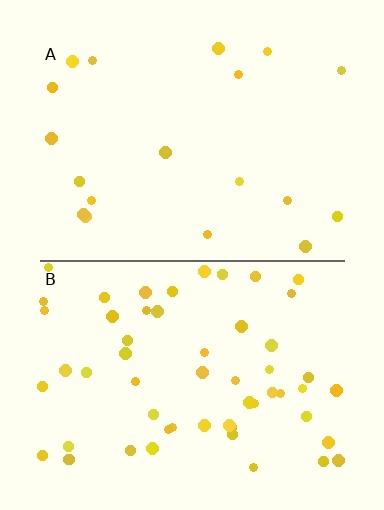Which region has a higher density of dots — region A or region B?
B (the bottom).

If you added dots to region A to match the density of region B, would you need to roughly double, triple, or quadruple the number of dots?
Approximately triple.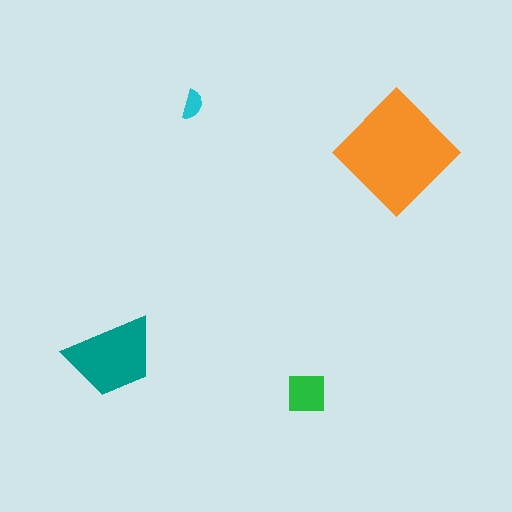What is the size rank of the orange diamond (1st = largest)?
1st.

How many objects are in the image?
There are 4 objects in the image.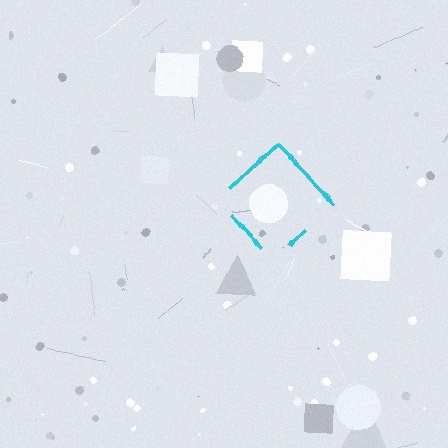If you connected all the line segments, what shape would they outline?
They would outline a diamond.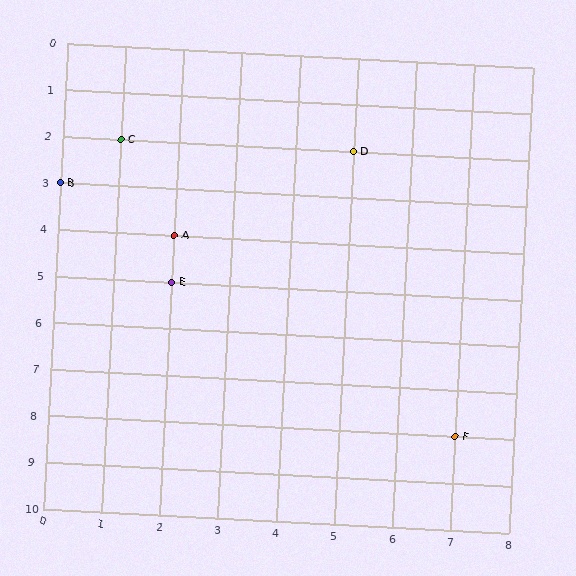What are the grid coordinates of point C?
Point C is at grid coordinates (1, 2).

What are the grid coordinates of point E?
Point E is at grid coordinates (2, 5).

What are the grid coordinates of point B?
Point B is at grid coordinates (0, 3).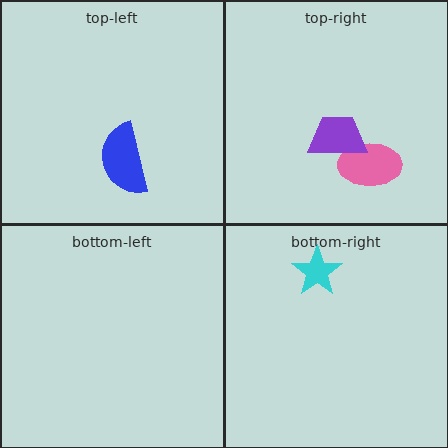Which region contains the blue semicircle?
The top-left region.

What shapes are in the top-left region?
The blue semicircle.